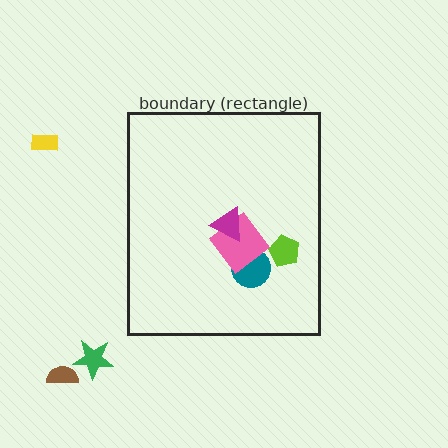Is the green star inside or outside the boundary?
Outside.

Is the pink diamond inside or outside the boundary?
Inside.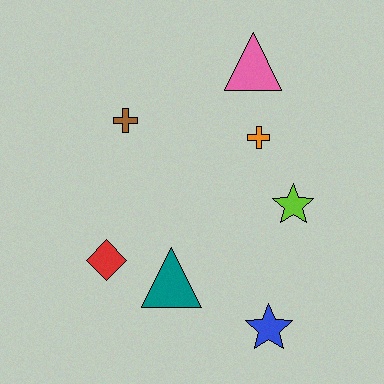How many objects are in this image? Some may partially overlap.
There are 7 objects.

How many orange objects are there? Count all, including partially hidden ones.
There is 1 orange object.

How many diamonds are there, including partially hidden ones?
There is 1 diamond.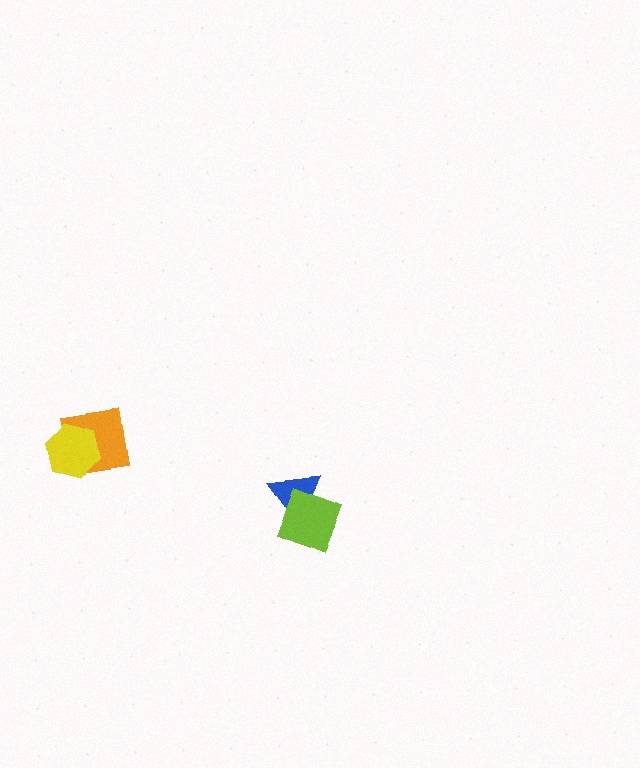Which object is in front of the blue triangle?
The lime diamond is in front of the blue triangle.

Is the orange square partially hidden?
Yes, it is partially covered by another shape.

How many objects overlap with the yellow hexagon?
1 object overlaps with the yellow hexagon.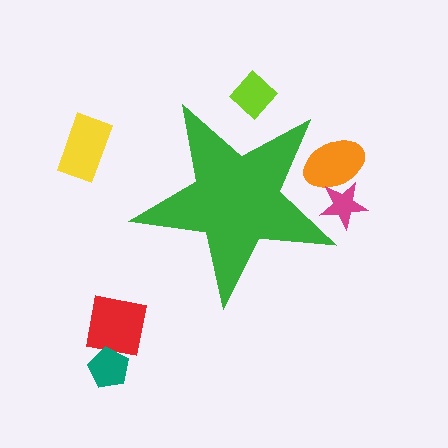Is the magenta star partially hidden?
Yes, the magenta star is partially hidden behind the green star.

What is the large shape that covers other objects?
A green star.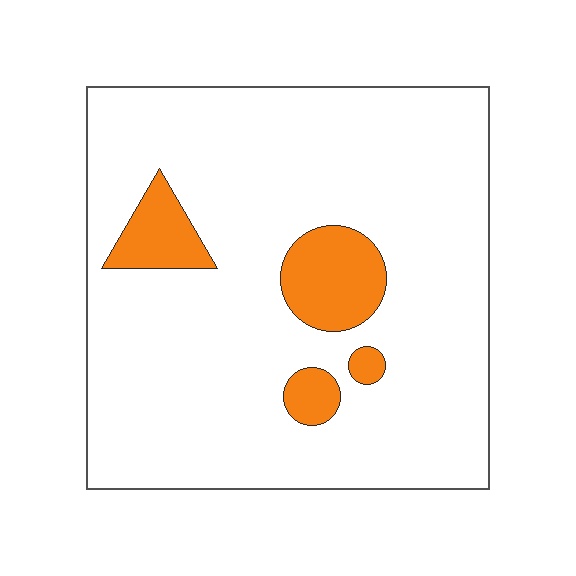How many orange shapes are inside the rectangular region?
4.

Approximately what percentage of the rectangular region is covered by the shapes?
Approximately 10%.